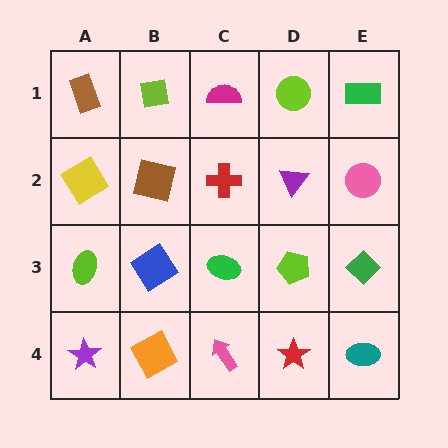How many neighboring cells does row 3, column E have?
3.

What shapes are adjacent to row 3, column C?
A red cross (row 2, column C), a pink arrow (row 4, column C), a blue diamond (row 3, column B), a lime pentagon (row 3, column D).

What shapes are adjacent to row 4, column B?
A blue diamond (row 3, column B), a purple star (row 4, column A), a pink arrow (row 4, column C).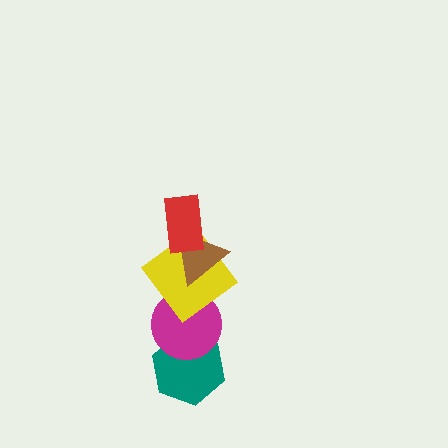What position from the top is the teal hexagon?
The teal hexagon is 5th from the top.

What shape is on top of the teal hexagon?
The magenta circle is on top of the teal hexagon.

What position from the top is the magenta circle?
The magenta circle is 4th from the top.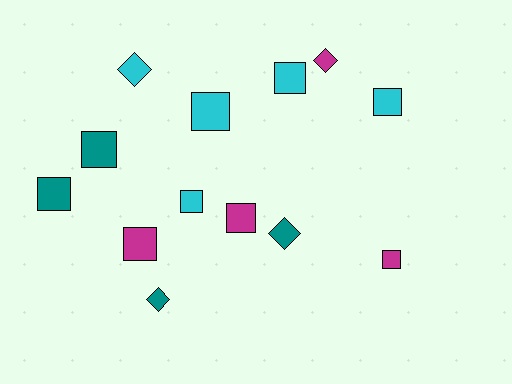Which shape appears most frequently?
Square, with 9 objects.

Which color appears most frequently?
Cyan, with 5 objects.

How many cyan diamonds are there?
There is 1 cyan diamond.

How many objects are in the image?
There are 13 objects.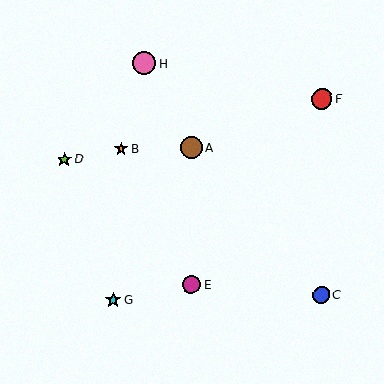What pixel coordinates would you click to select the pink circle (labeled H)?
Click at (144, 63) to select the pink circle H.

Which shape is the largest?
The pink circle (labeled H) is the largest.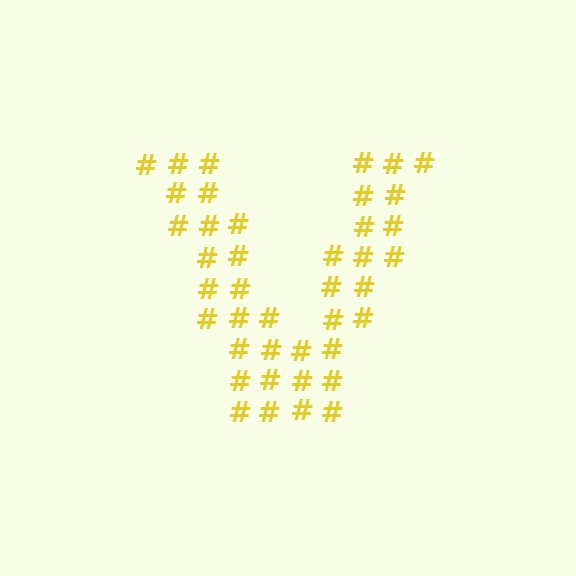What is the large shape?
The large shape is the letter V.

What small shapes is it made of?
It is made of small hash symbols.